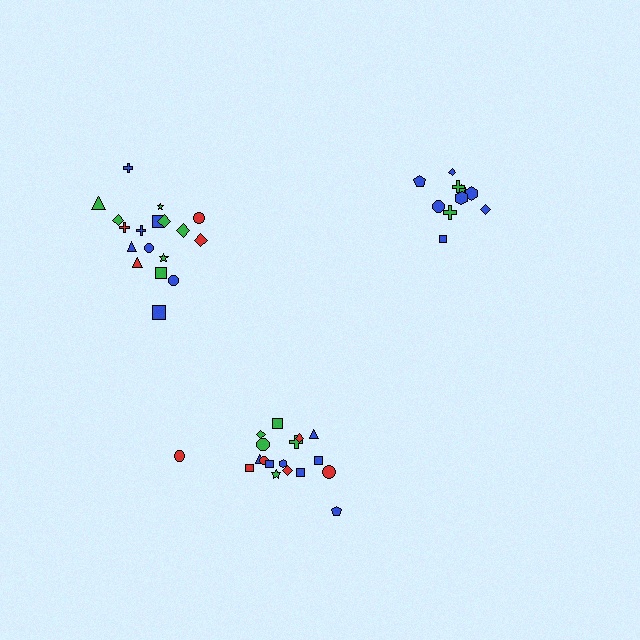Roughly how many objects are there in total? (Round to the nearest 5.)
Roughly 45 objects in total.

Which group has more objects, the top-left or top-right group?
The top-left group.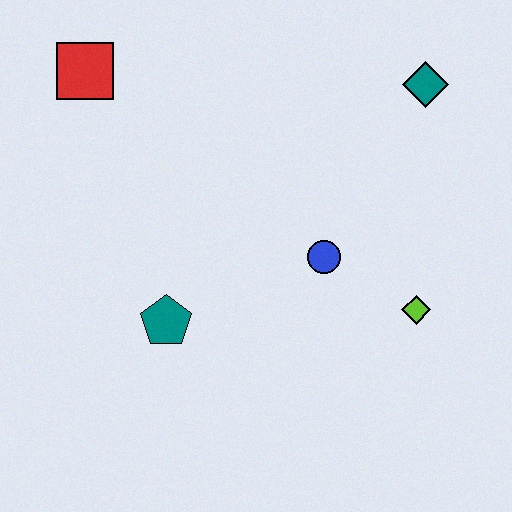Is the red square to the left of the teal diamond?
Yes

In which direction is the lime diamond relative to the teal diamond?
The lime diamond is below the teal diamond.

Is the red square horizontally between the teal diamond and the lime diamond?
No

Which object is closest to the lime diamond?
The blue circle is closest to the lime diamond.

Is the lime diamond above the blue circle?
No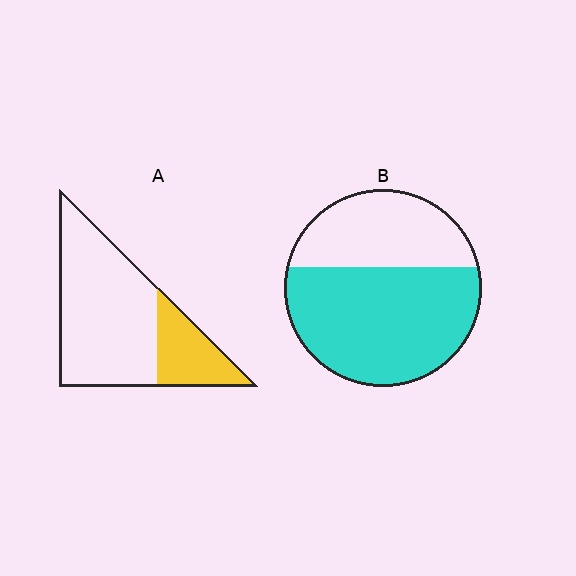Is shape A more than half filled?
No.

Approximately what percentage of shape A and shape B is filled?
A is approximately 25% and B is approximately 65%.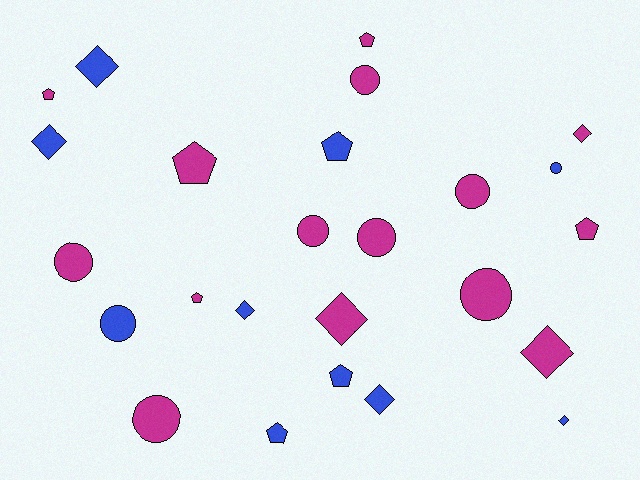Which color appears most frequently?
Magenta, with 15 objects.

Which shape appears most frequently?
Circle, with 9 objects.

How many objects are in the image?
There are 25 objects.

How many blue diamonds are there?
There are 5 blue diamonds.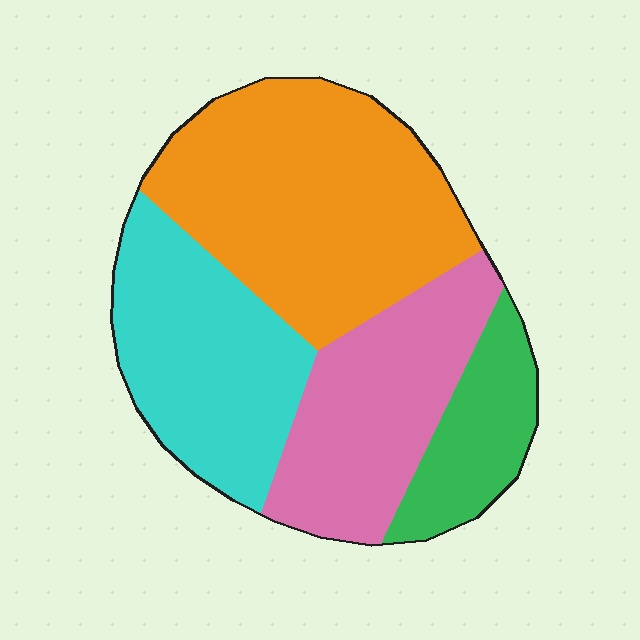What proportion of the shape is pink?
Pink covers 24% of the shape.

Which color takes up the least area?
Green, at roughly 15%.